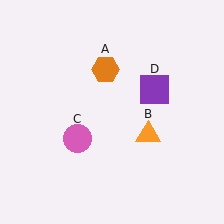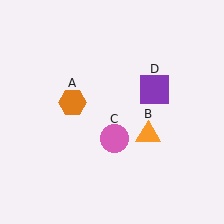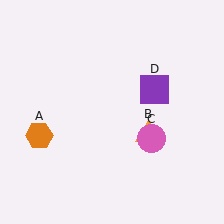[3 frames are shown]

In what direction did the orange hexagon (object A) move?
The orange hexagon (object A) moved down and to the left.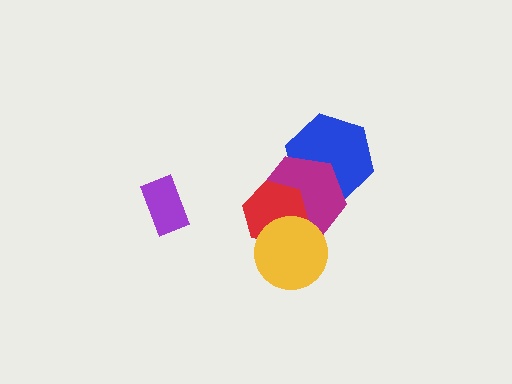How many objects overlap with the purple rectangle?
0 objects overlap with the purple rectangle.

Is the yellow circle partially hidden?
No, no other shape covers it.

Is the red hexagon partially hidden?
Yes, it is partially covered by another shape.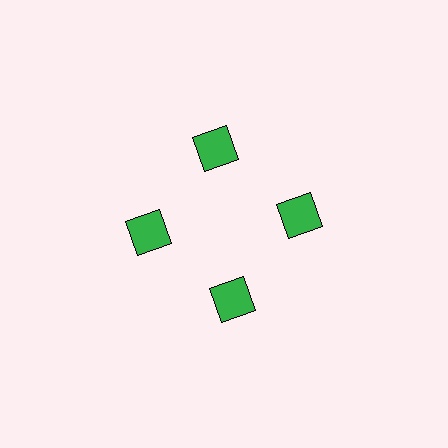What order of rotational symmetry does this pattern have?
This pattern has 4-fold rotational symmetry.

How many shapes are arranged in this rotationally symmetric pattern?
There are 4 shapes, arranged in 4 groups of 1.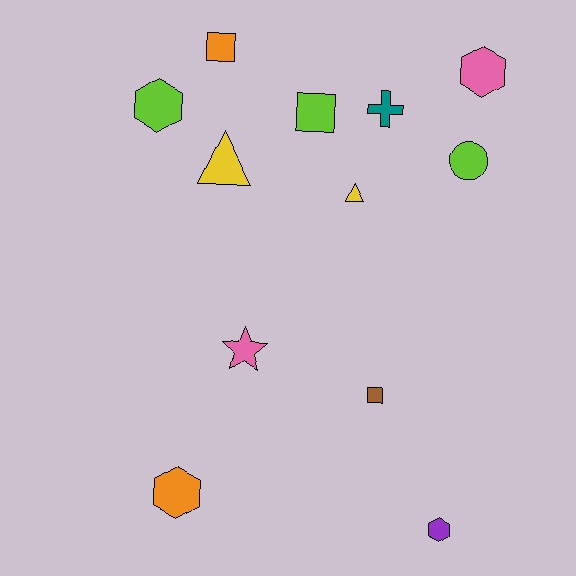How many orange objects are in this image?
There are 2 orange objects.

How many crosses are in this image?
There is 1 cross.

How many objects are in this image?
There are 12 objects.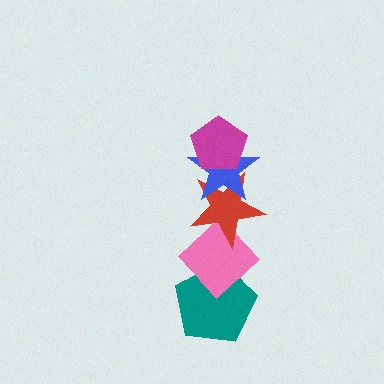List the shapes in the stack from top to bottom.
From top to bottom: the magenta pentagon, the blue star, the red star, the pink diamond, the teal pentagon.